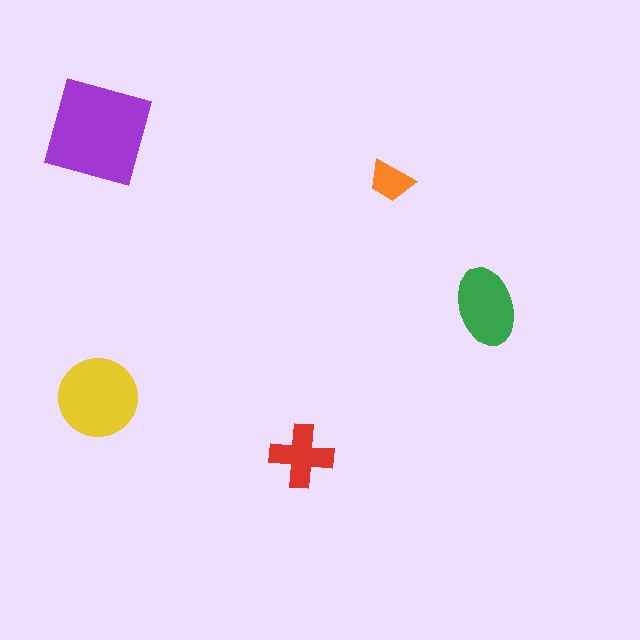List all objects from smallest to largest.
The orange trapezoid, the red cross, the green ellipse, the yellow circle, the purple diamond.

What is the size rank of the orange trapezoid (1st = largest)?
5th.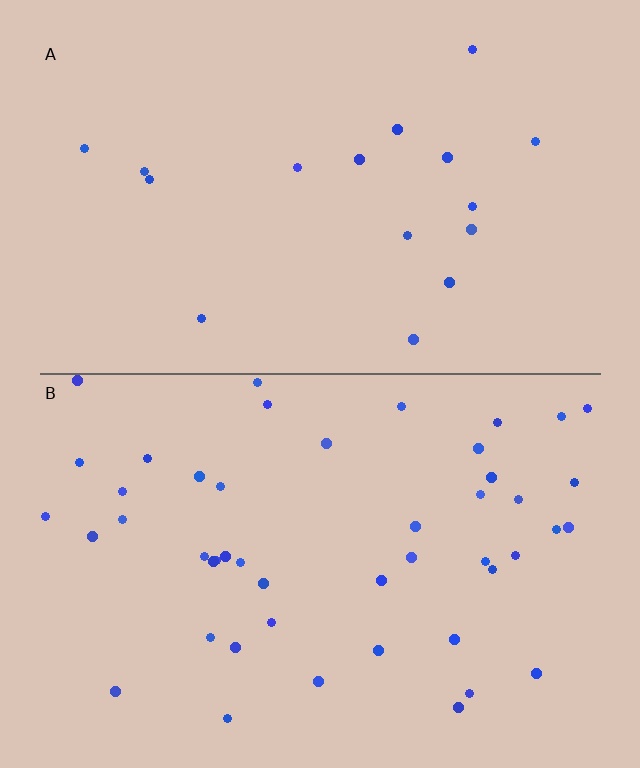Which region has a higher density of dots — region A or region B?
B (the bottom).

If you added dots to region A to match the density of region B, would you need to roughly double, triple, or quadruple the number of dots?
Approximately triple.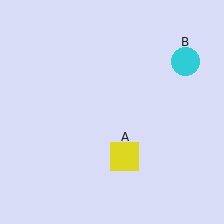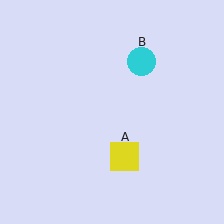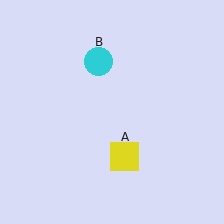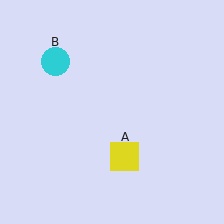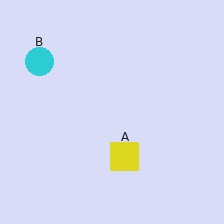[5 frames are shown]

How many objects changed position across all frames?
1 object changed position: cyan circle (object B).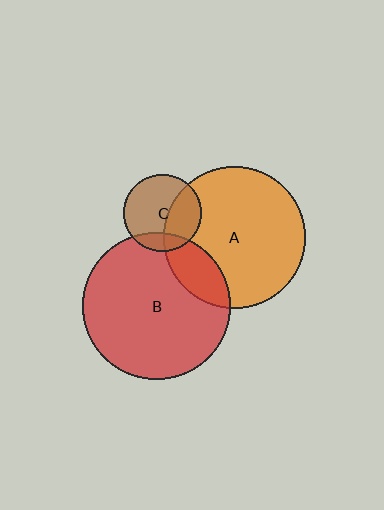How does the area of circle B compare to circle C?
Approximately 3.6 times.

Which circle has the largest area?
Circle B (red).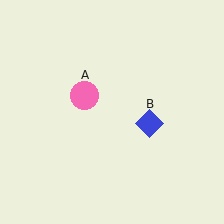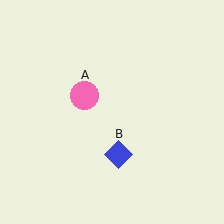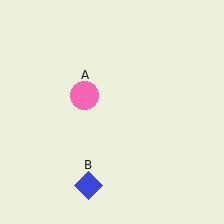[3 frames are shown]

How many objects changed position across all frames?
1 object changed position: blue diamond (object B).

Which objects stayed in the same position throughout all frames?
Pink circle (object A) remained stationary.